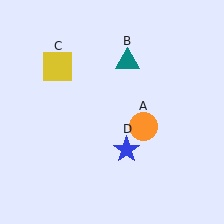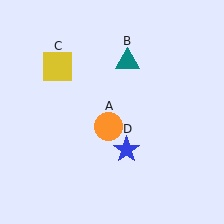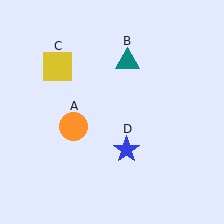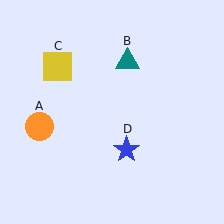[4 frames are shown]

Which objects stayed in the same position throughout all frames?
Teal triangle (object B) and yellow square (object C) and blue star (object D) remained stationary.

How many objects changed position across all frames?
1 object changed position: orange circle (object A).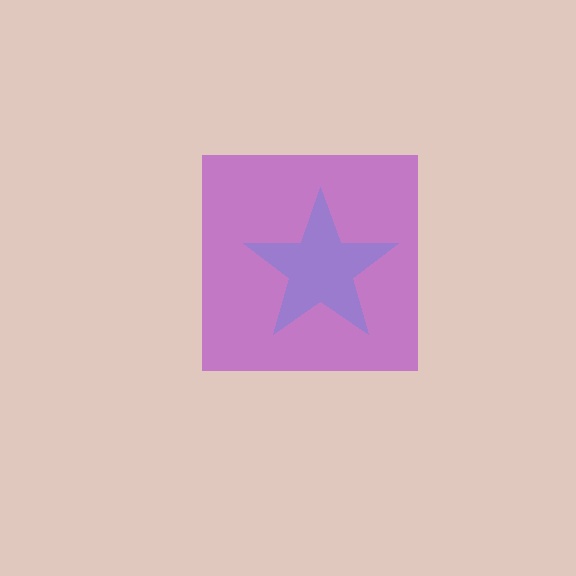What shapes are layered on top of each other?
The layered shapes are: a cyan star, a purple square.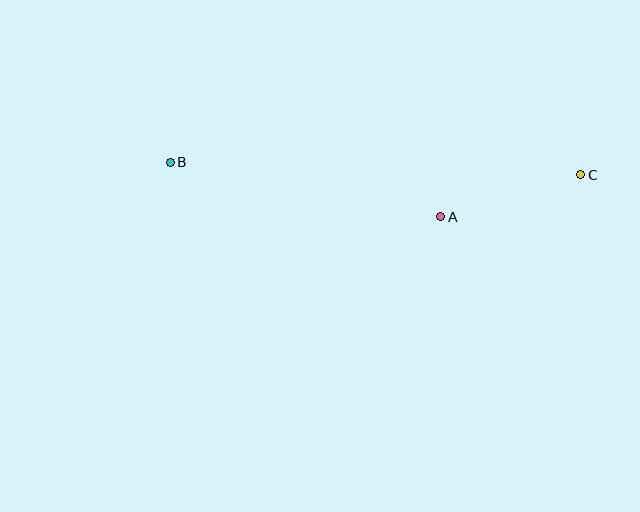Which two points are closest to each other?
Points A and C are closest to each other.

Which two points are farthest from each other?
Points B and C are farthest from each other.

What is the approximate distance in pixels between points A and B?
The distance between A and B is approximately 275 pixels.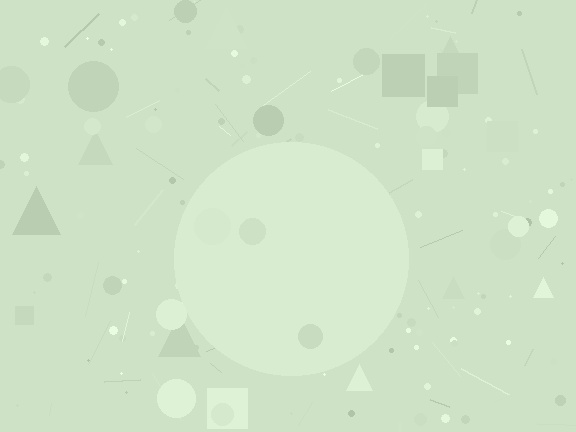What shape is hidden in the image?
A circle is hidden in the image.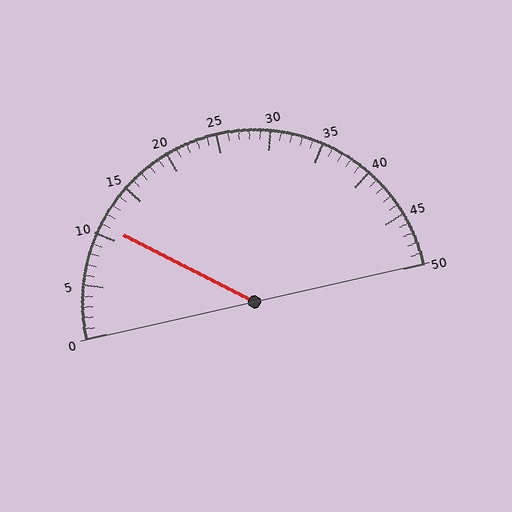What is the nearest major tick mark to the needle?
The nearest major tick mark is 10.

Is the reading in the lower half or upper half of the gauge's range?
The reading is in the lower half of the range (0 to 50).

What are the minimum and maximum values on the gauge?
The gauge ranges from 0 to 50.